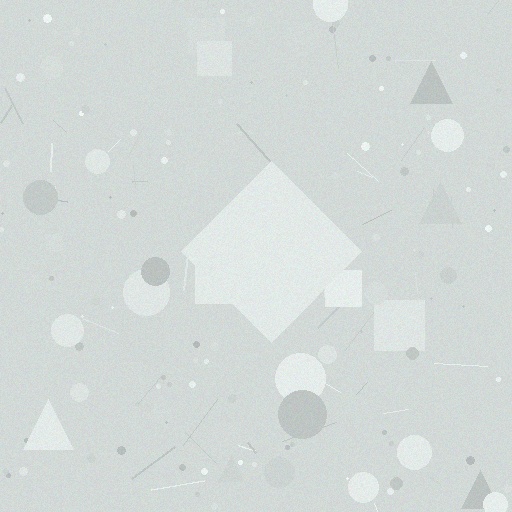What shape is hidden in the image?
A diamond is hidden in the image.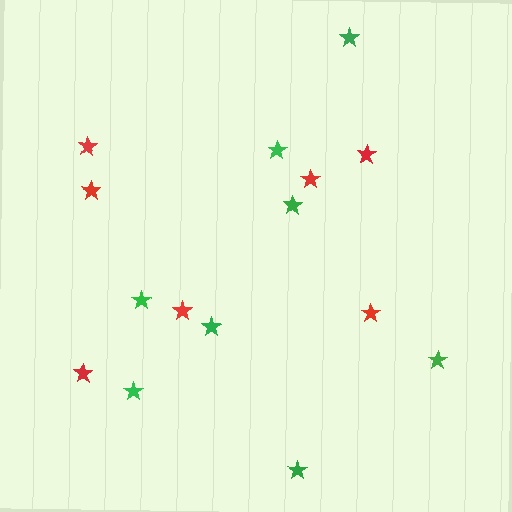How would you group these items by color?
There are 2 groups: one group of red stars (7) and one group of green stars (8).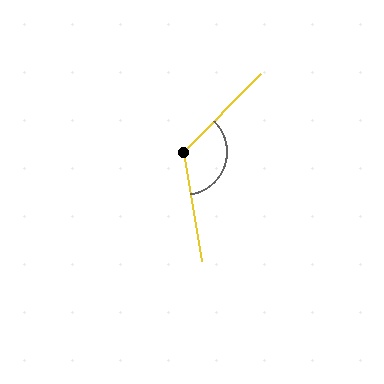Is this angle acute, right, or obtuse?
It is obtuse.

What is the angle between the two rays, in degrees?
Approximately 126 degrees.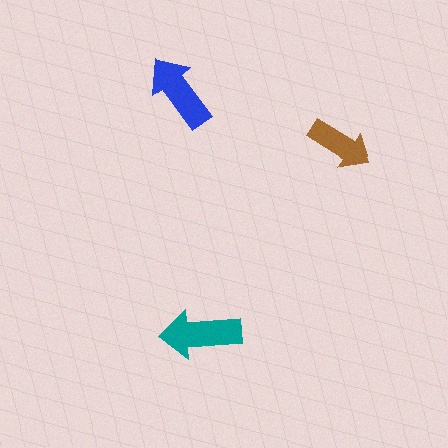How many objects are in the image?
There are 3 objects in the image.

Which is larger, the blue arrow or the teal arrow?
The teal one.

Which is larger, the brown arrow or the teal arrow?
The teal one.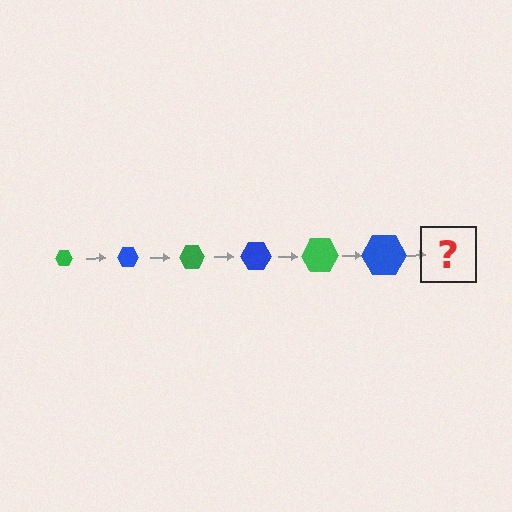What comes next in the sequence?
The next element should be a green hexagon, larger than the previous one.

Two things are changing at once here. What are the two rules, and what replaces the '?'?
The two rules are that the hexagon grows larger each step and the color cycles through green and blue. The '?' should be a green hexagon, larger than the previous one.